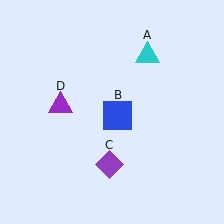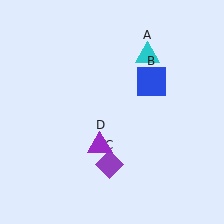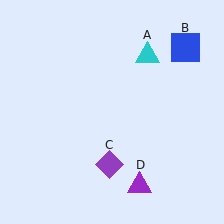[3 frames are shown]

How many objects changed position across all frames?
2 objects changed position: blue square (object B), purple triangle (object D).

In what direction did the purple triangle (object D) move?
The purple triangle (object D) moved down and to the right.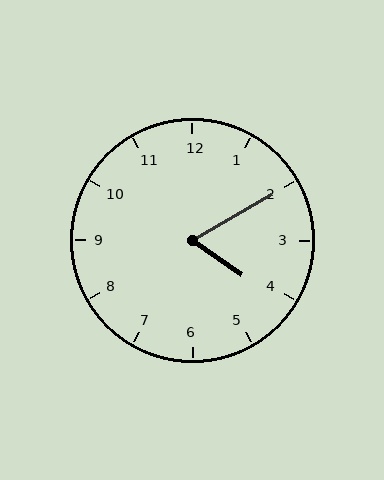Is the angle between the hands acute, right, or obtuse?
It is acute.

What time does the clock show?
4:10.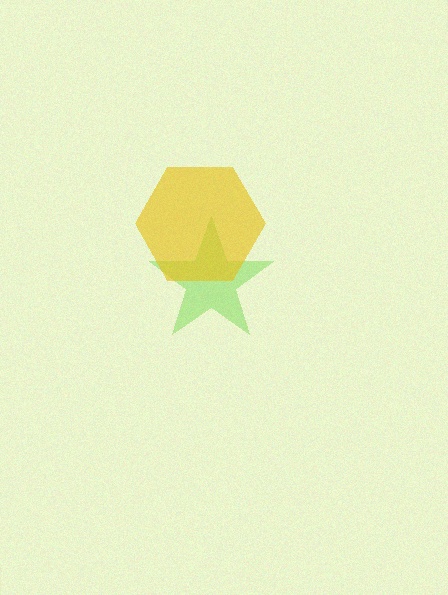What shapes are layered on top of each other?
The layered shapes are: a lime star, a yellow hexagon.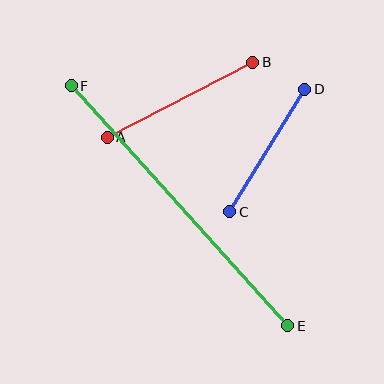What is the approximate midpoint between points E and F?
The midpoint is at approximately (179, 206) pixels.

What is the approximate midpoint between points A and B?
The midpoint is at approximately (180, 100) pixels.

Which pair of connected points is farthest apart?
Points E and F are farthest apart.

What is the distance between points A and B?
The distance is approximately 164 pixels.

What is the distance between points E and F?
The distance is approximately 323 pixels.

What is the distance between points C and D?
The distance is approximately 144 pixels.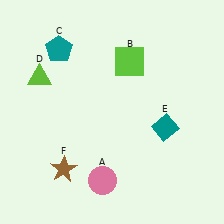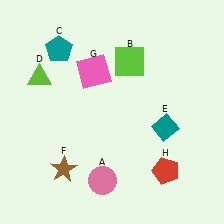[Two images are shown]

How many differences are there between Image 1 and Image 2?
There are 2 differences between the two images.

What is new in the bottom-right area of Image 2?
A red pentagon (H) was added in the bottom-right area of Image 2.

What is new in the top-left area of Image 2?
A pink square (G) was added in the top-left area of Image 2.